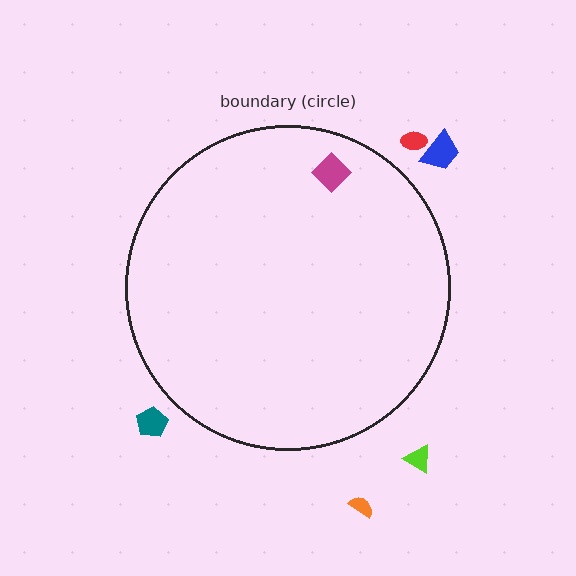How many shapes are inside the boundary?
1 inside, 5 outside.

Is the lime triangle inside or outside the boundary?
Outside.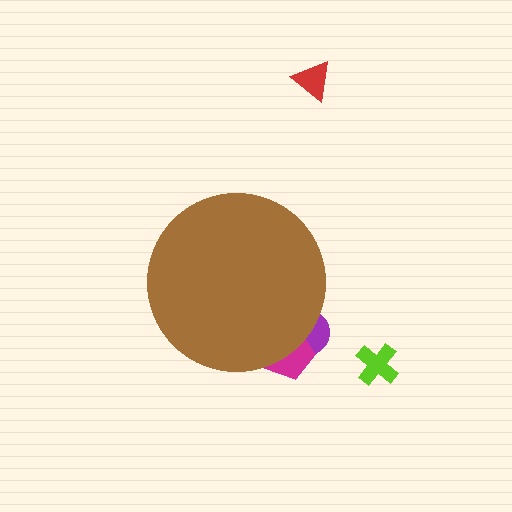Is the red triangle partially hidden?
No, the red triangle is fully visible.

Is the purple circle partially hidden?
Yes, the purple circle is partially hidden behind the brown circle.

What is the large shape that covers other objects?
A brown circle.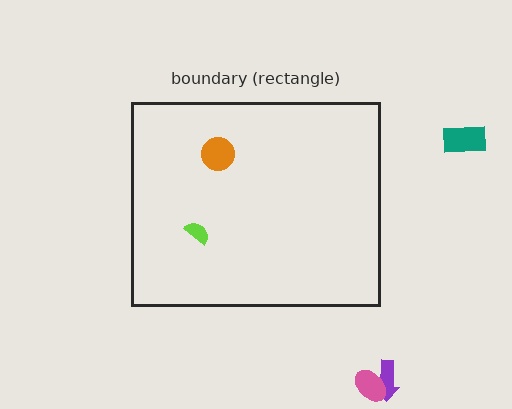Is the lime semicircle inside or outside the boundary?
Inside.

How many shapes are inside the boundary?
2 inside, 3 outside.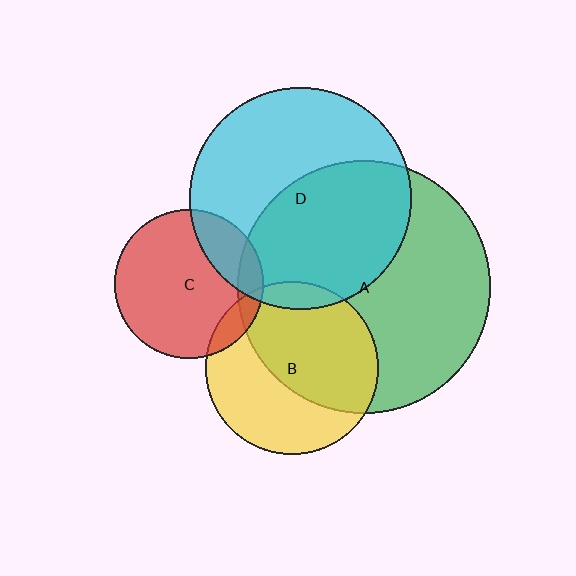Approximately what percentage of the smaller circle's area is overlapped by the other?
Approximately 20%.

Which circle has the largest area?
Circle A (green).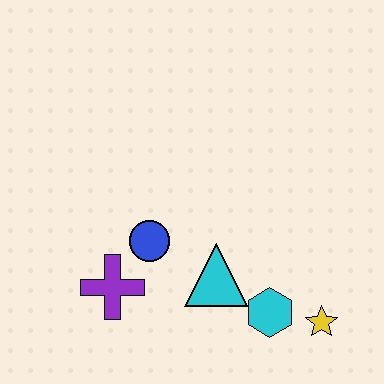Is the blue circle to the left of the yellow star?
Yes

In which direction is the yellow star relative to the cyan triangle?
The yellow star is to the right of the cyan triangle.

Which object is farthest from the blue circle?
The yellow star is farthest from the blue circle.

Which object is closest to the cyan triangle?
The cyan hexagon is closest to the cyan triangle.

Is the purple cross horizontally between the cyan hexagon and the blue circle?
No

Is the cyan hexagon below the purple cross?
Yes